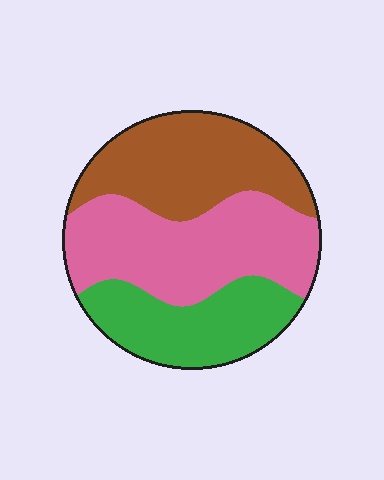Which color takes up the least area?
Green, at roughly 25%.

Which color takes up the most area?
Pink, at roughly 40%.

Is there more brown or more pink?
Pink.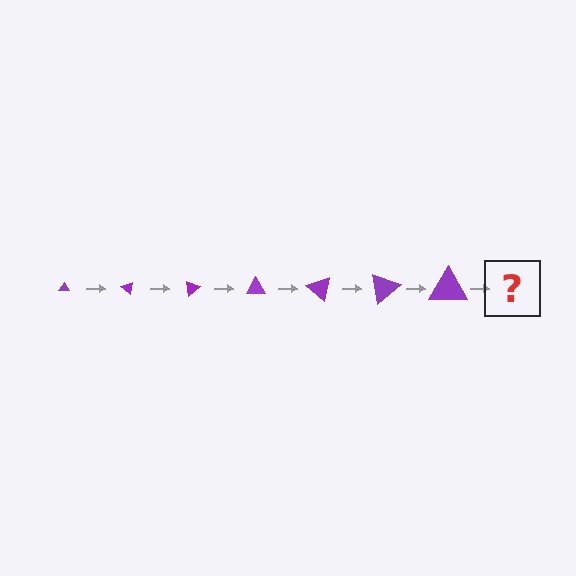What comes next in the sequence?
The next element should be a triangle, larger than the previous one and rotated 280 degrees from the start.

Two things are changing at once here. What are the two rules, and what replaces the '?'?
The two rules are that the triangle grows larger each step and it rotates 40 degrees each step. The '?' should be a triangle, larger than the previous one and rotated 280 degrees from the start.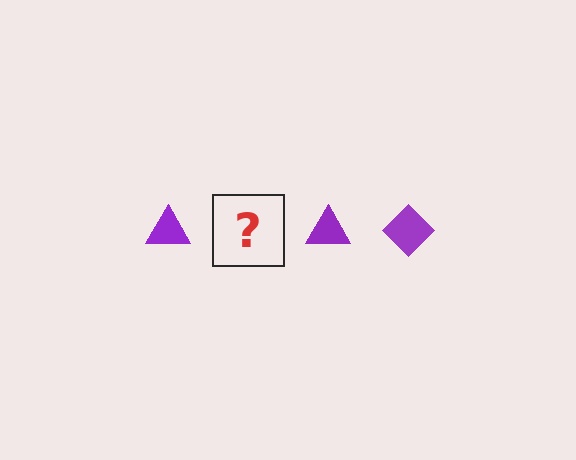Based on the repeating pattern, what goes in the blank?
The blank should be a purple diamond.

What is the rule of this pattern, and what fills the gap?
The rule is that the pattern cycles through triangle, diamond shapes in purple. The gap should be filled with a purple diamond.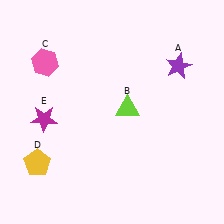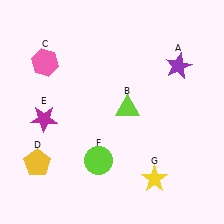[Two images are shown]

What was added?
A lime circle (F), a yellow star (G) were added in Image 2.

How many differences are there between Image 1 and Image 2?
There are 2 differences between the two images.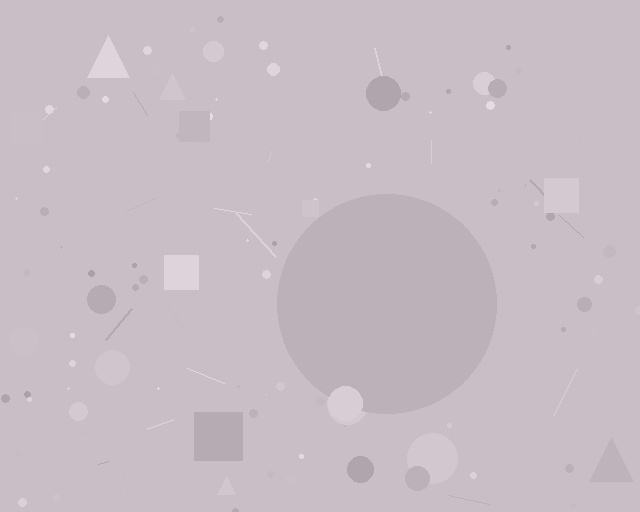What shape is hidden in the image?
A circle is hidden in the image.